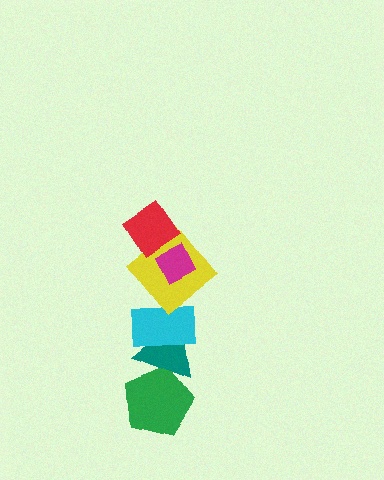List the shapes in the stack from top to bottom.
From top to bottom: the red diamond, the magenta diamond, the yellow diamond, the cyan rectangle, the teal triangle, the green pentagon.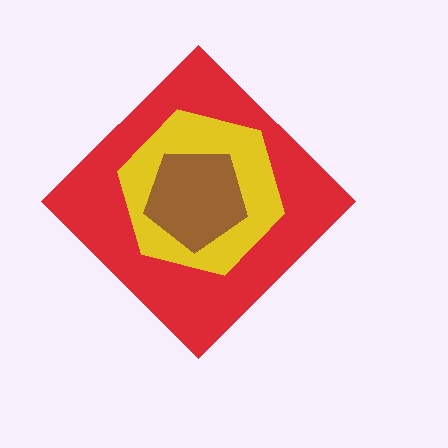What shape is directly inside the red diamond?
The yellow hexagon.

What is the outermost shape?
The red diamond.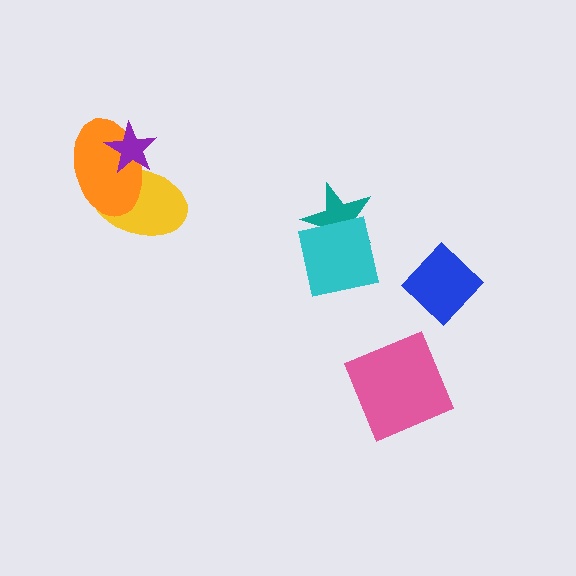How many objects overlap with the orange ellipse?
2 objects overlap with the orange ellipse.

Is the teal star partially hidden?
Yes, it is partially covered by another shape.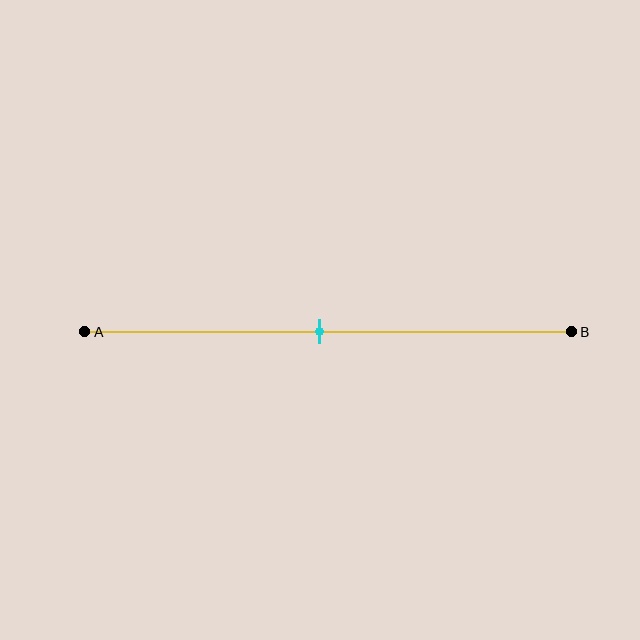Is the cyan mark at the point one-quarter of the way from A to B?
No, the mark is at about 50% from A, not at the 25% one-quarter point.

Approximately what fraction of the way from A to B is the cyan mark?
The cyan mark is approximately 50% of the way from A to B.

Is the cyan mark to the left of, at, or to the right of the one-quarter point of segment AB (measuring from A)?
The cyan mark is to the right of the one-quarter point of segment AB.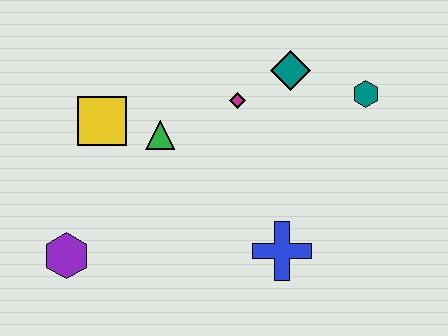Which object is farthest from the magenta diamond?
The purple hexagon is farthest from the magenta diamond.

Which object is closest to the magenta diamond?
The teal diamond is closest to the magenta diamond.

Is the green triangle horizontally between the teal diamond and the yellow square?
Yes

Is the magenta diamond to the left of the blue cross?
Yes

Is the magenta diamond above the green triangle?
Yes